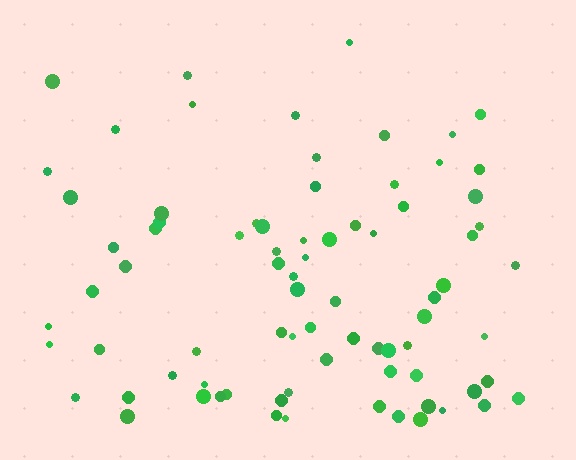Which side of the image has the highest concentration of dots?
The bottom.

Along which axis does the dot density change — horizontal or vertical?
Vertical.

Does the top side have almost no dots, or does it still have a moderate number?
Still a moderate number, just noticeably fewer than the bottom.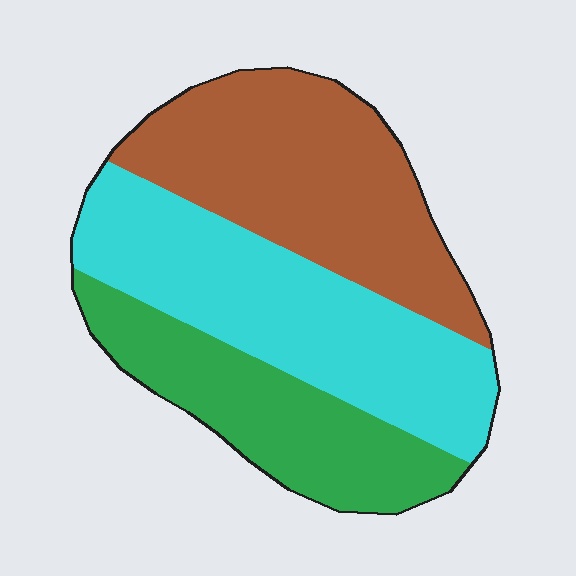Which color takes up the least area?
Green, at roughly 25%.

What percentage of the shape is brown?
Brown covers around 35% of the shape.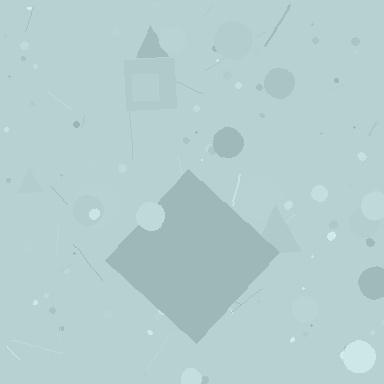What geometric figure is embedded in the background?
A diamond is embedded in the background.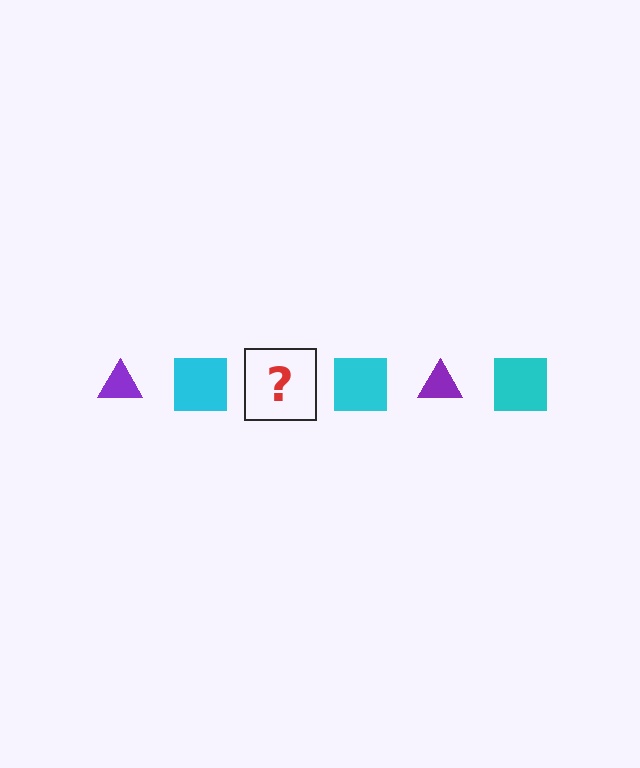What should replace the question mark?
The question mark should be replaced with a purple triangle.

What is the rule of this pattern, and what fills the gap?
The rule is that the pattern alternates between purple triangle and cyan square. The gap should be filled with a purple triangle.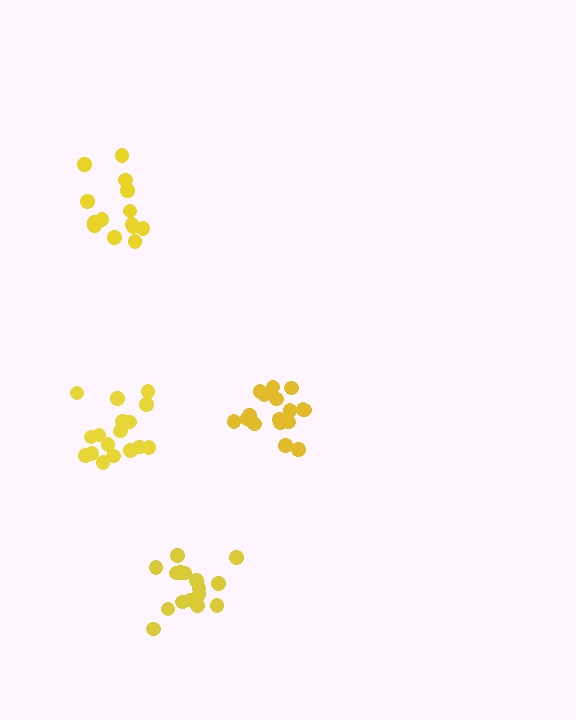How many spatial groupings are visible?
There are 4 spatial groupings.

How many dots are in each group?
Group 1: 14 dots, Group 2: 17 dots, Group 3: 16 dots, Group 4: 18 dots (65 total).